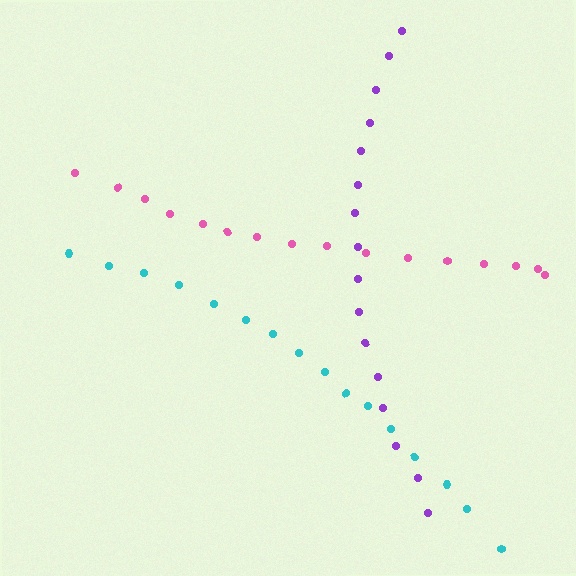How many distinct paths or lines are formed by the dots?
There are 3 distinct paths.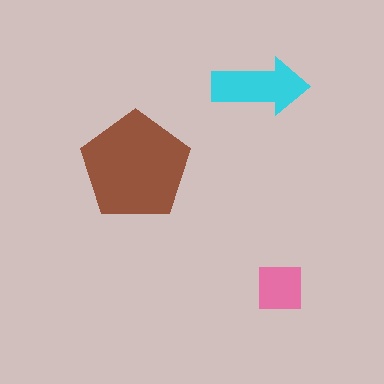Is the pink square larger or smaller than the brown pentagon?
Smaller.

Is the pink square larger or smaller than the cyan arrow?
Smaller.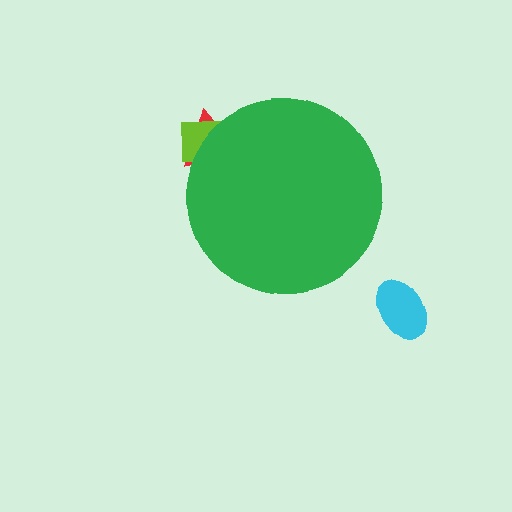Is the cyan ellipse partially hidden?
No, the cyan ellipse is fully visible.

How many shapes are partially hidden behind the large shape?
2 shapes are partially hidden.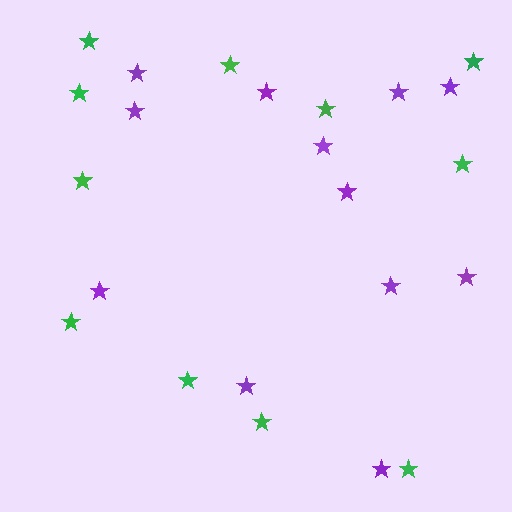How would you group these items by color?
There are 2 groups: one group of green stars (11) and one group of purple stars (12).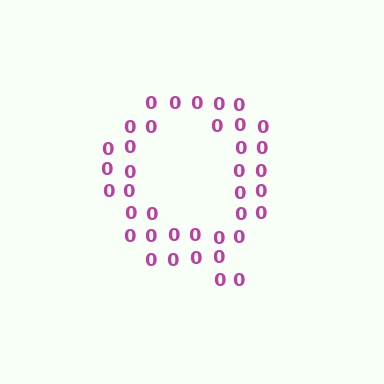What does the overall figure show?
The overall figure shows the letter Q.